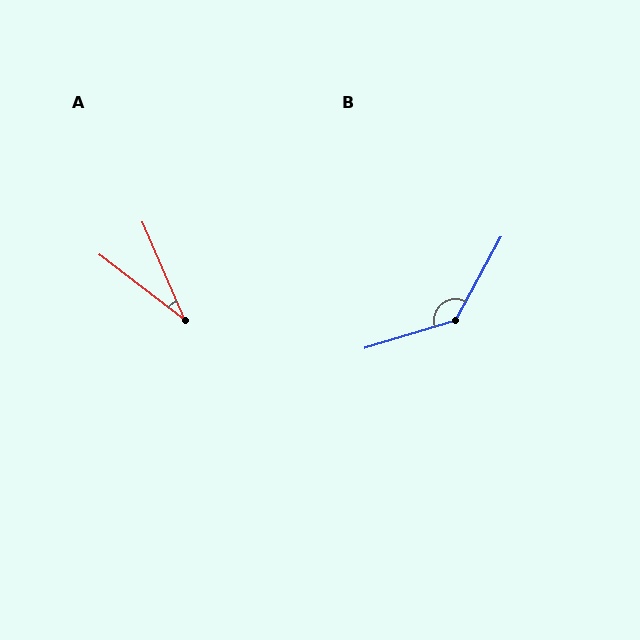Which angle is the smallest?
A, at approximately 30 degrees.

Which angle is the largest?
B, at approximately 135 degrees.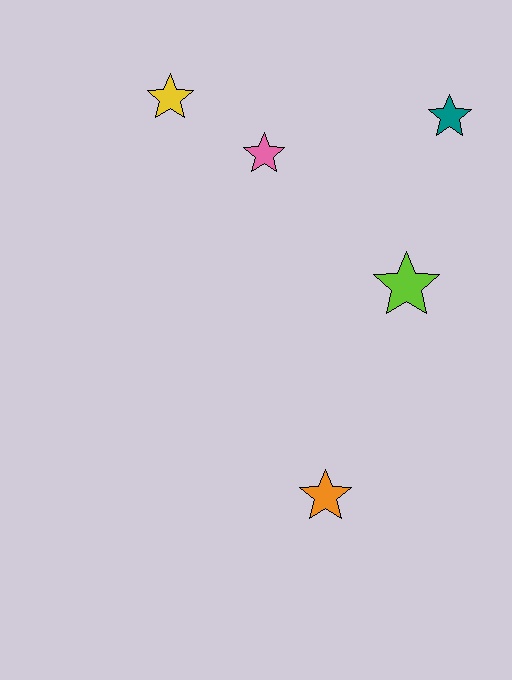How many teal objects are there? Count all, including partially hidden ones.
There is 1 teal object.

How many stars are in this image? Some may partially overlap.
There are 5 stars.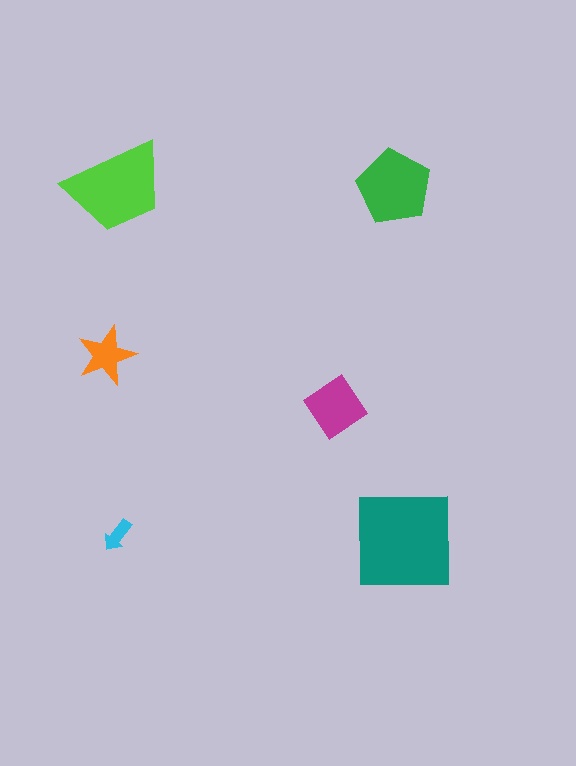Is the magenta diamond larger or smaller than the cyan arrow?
Larger.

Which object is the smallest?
The cyan arrow.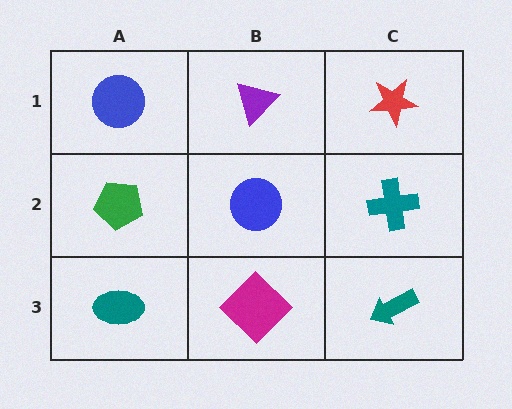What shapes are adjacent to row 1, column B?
A blue circle (row 2, column B), a blue circle (row 1, column A), a red star (row 1, column C).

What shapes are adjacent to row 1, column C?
A teal cross (row 2, column C), a purple triangle (row 1, column B).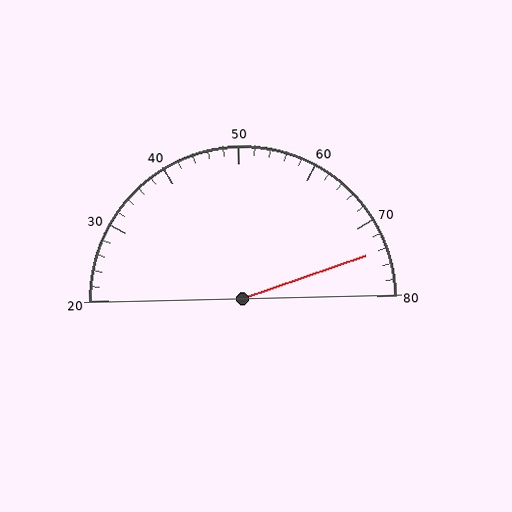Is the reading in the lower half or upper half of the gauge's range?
The reading is in the upper half of the range (20 to 80).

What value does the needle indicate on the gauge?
The needle indicates approximately 74.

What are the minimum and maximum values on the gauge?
The gauge ranges from 20 to 80.